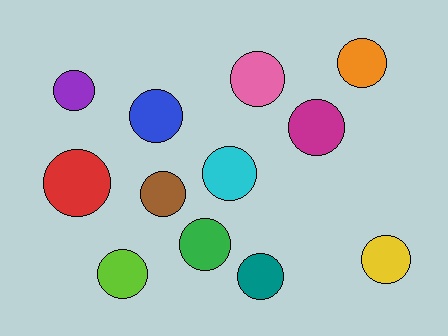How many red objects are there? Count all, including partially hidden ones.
There is 1 red object.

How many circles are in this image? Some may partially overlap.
There are 12 circles.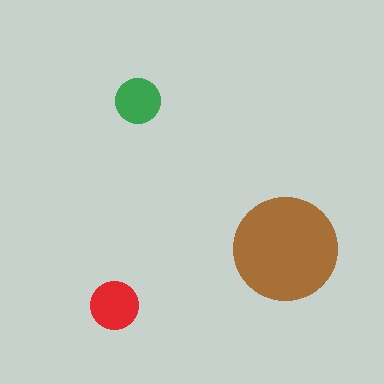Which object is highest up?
The green circle is topmost.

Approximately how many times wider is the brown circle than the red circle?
About 2 times wider.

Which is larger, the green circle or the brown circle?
The brown one.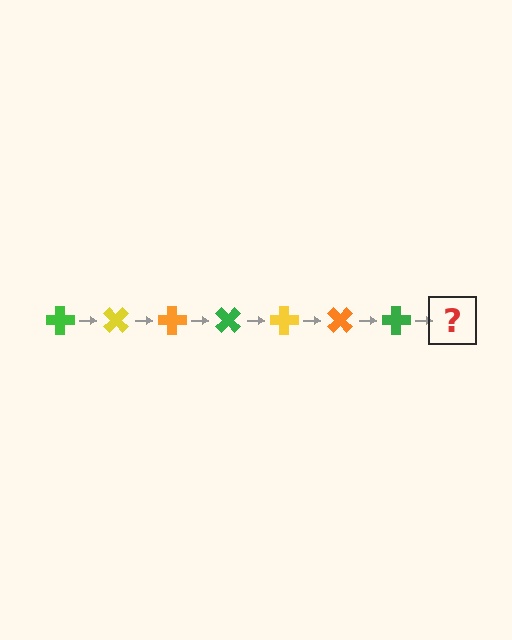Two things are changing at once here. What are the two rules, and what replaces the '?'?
The two rules are that it rotates 45 degrees each step and the color cycles through green, yellow, and orange. The '?' should be a yellow cross, rotated 315 degrees from the start.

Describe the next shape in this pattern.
It should be a yellow cross, rotated 315 degrees from the start.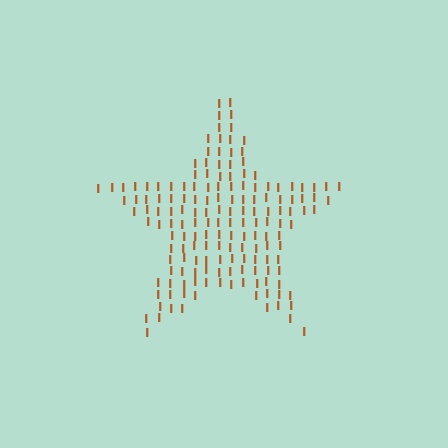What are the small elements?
The small elements are letter I's.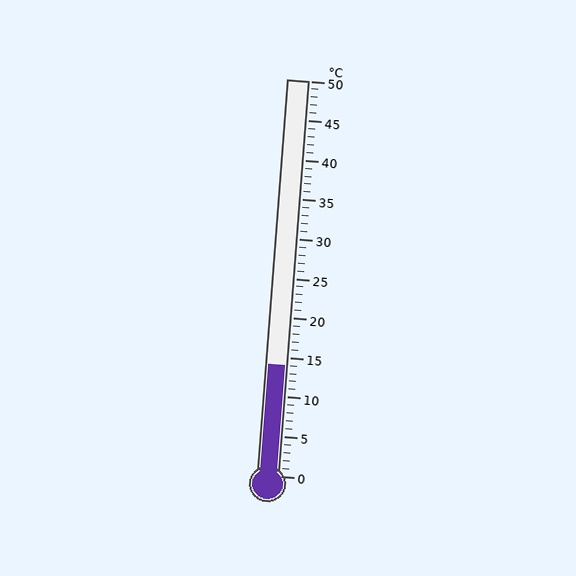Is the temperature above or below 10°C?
The temperature is above 10°C.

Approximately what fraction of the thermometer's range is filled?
The thermometer is filled to approximately 30% of its range.